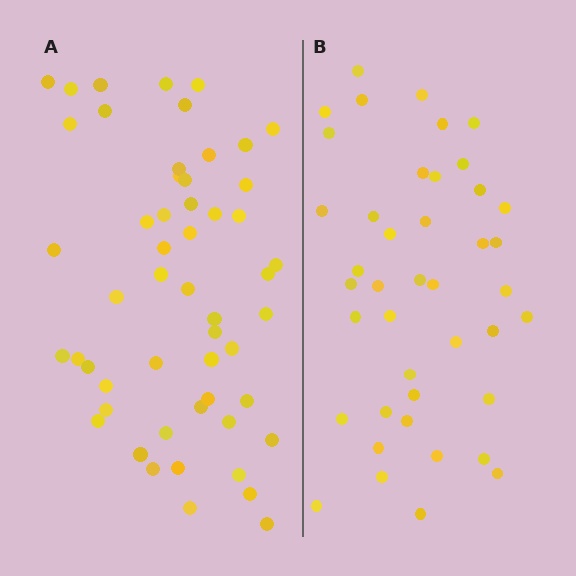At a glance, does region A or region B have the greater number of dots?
Region A (the left region) has more dots.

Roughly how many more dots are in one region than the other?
Region A has roughly 12 or so more dots than region B.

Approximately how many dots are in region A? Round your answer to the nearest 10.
About 50 dots. (The exact count is 53, which rounds to 50.)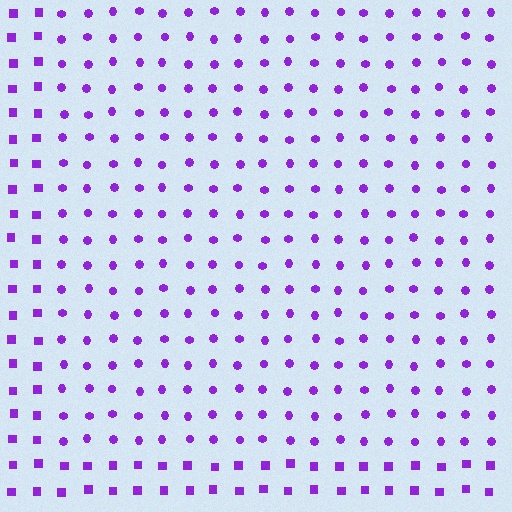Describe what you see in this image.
The image is filled with small purple elements arranged in a uniform grid. A rectangle-shaped region contains circles, while the surrounding area contains squares. The boundary is defined purely by the change in element shape.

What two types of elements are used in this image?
The image uses circles inside the rectangle region and squares outside it.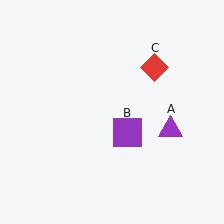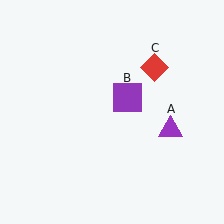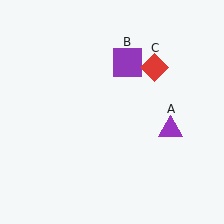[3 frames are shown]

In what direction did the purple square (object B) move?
The purple square (object B) moved up.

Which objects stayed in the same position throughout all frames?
Purple triangle (object A) and red diamond (object C) remained stationary.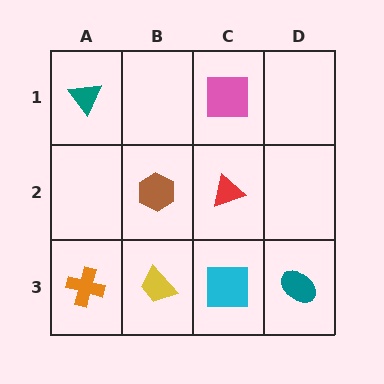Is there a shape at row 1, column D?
No, that cell is empty.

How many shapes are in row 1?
2 shapes.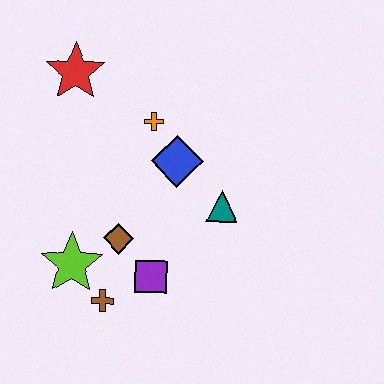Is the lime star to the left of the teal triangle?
Yes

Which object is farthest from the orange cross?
The brown cross is farthest from the orange cross.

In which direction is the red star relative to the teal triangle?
The red star is to the left of the teal triangle.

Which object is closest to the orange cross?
The blue diamond is closest to the orange cross.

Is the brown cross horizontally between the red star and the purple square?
Yes